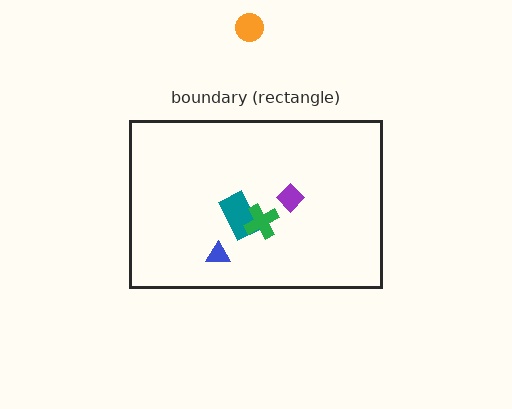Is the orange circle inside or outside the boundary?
Outside.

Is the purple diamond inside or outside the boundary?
Inside.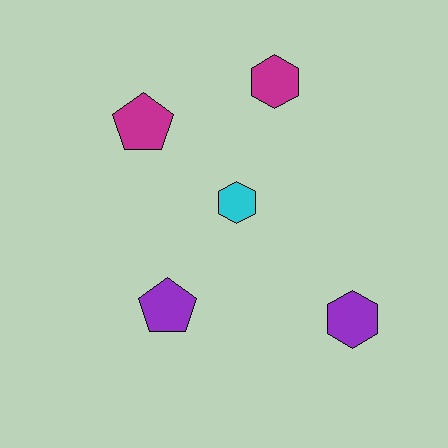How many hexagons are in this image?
There are 3 hexagons.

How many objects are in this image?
There are 5 objects.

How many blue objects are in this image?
There are no blue objects.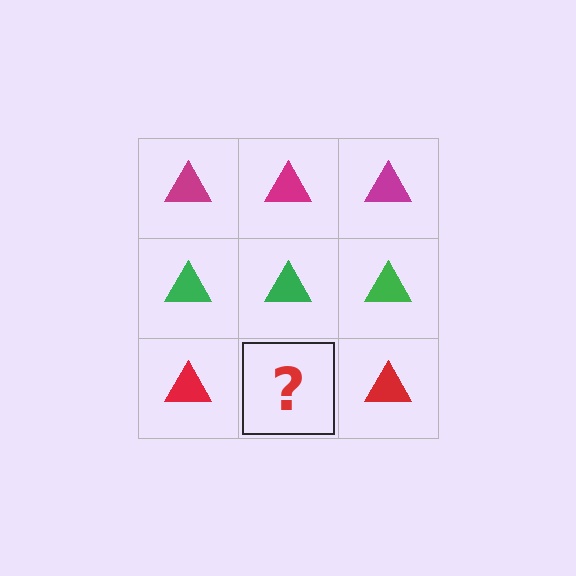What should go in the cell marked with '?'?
The missing cell should contain a red triangle.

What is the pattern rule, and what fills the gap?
The rule is that each row has a consistent color. The gap should be filled with a red triangle.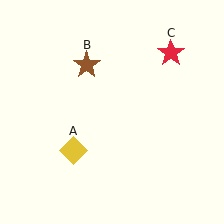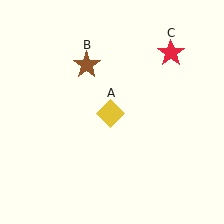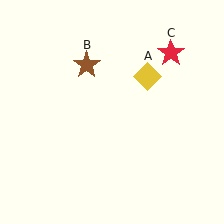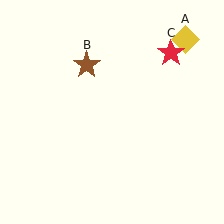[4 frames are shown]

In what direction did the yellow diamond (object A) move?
The yellow diamond (object A) moved up and to the right.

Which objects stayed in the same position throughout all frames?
Brown star (object B) and red star (object C) remained stationary.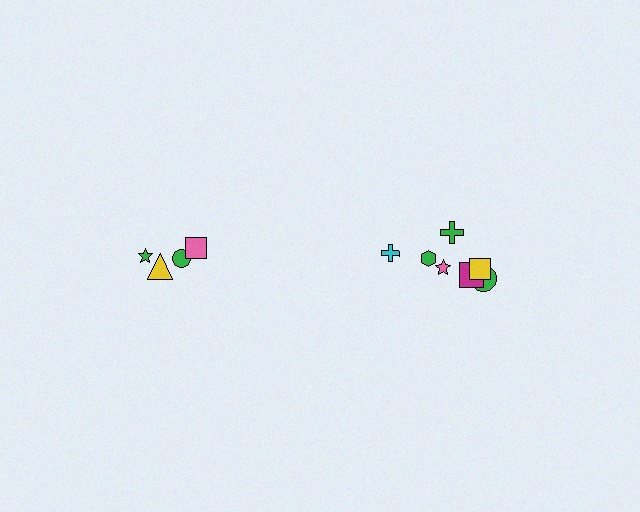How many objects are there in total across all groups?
There are 11 objects.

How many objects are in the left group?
There are 4 objects.